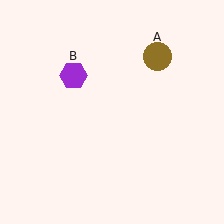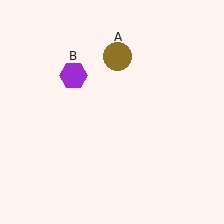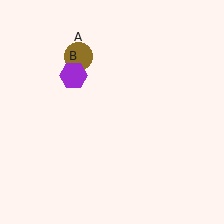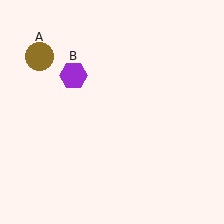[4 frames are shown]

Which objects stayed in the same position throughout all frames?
Purple hexagon (object B) remained stationary.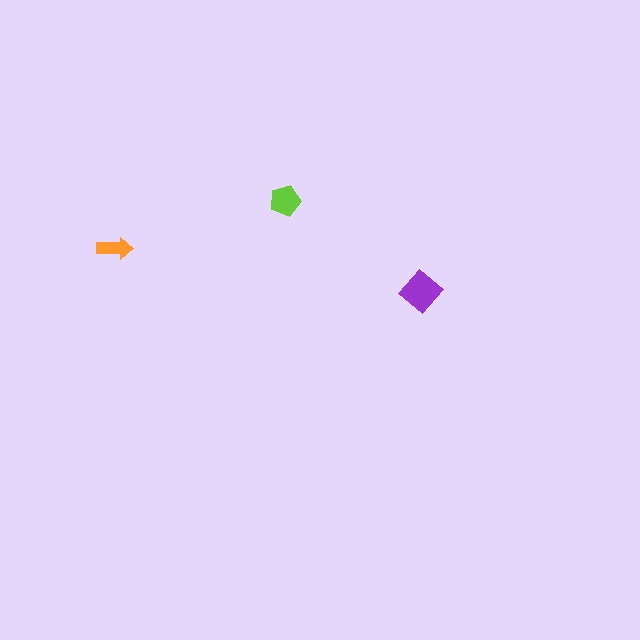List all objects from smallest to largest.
The orange arrow, the lime pentagon, the purple diamond.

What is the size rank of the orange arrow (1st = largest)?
3rd.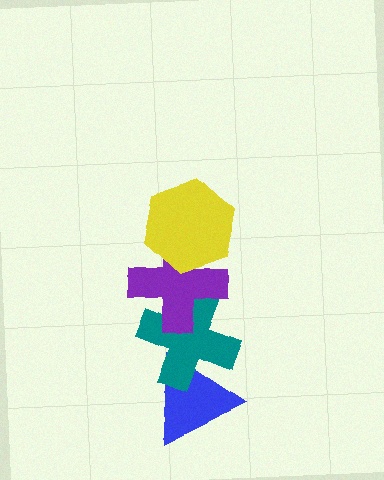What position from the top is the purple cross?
The purple cross is 2nd from the top.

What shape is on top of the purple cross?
The yellow hexagon is on top of the purple cross.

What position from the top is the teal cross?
The teal cross is 3rd from the top.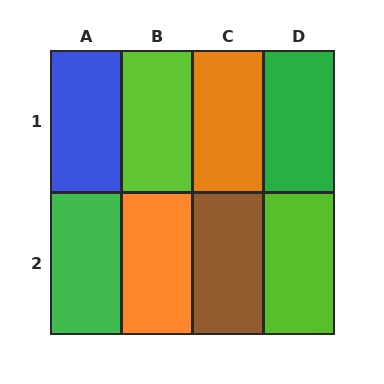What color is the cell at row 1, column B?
Lime.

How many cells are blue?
1 cell is blue.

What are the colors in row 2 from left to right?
Green, orange, brown, lime.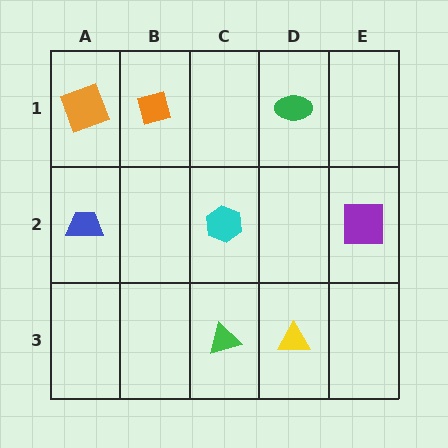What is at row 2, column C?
A cyan hexagon.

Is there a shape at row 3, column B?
No, that cell is empty.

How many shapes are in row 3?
2 shapes.